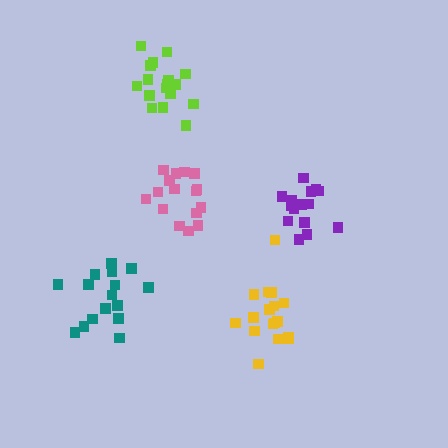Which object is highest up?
The lime cluster is topmost.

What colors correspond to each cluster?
The clusters are colored: purple, teal, lime, pink, yellow.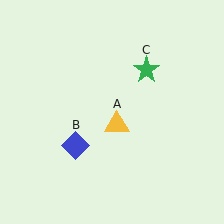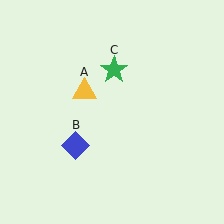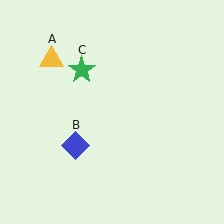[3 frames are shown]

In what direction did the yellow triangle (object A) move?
The yellow triangle (object A) moved up and to the left.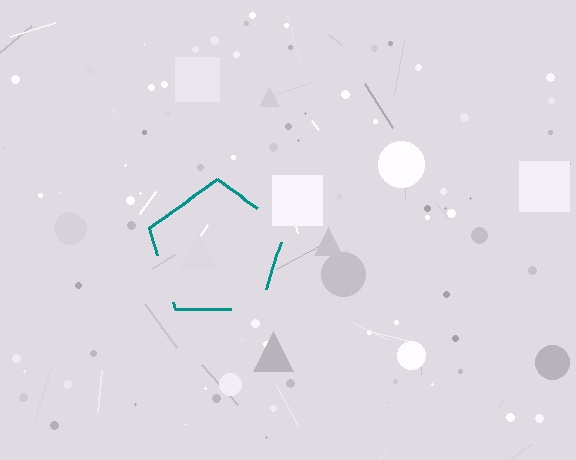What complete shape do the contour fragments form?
The contour fragments form a pentagon.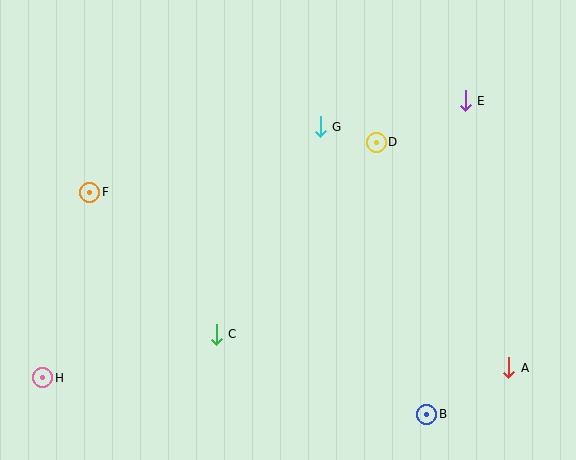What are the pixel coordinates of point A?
Point A is at (509, 368).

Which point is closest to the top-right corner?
Point E is closest to the top-right corner.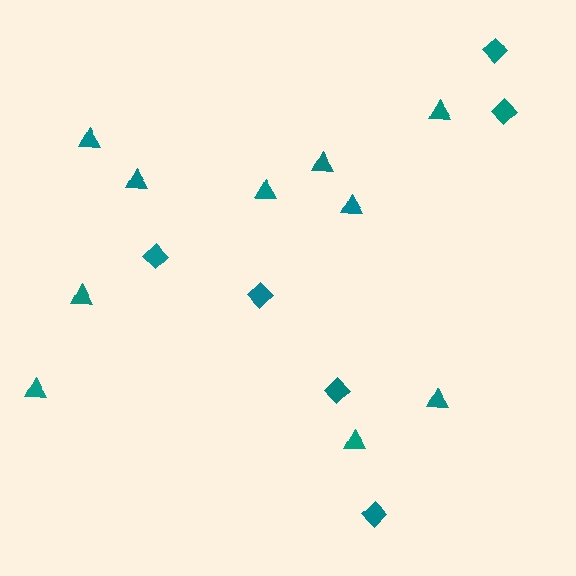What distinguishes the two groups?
There are 2 groups: one group of triangles (10) and one group of diamonds (6).